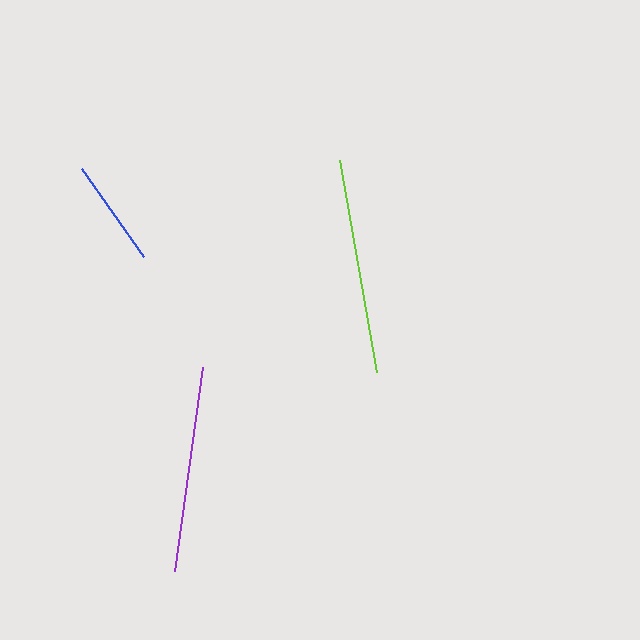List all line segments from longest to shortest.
From longest to shortest: lime, purple, blue.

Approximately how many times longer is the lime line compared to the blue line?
The lime line is approximately 2.0 times the length of the blue line.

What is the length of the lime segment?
The lime segment is approximately 216 pixels long.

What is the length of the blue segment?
The blue segment is approximately 108 pixels long.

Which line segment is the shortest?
The blue line is the shortest at approximately 108 pixels.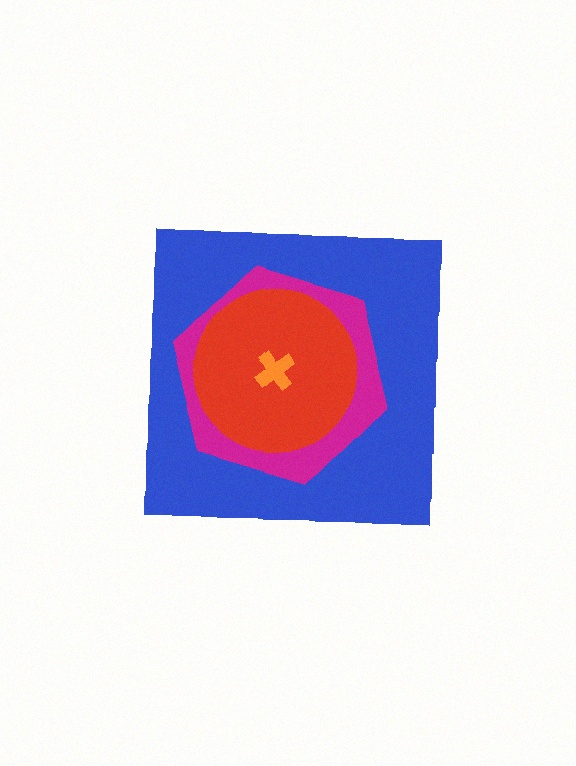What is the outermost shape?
The blue square.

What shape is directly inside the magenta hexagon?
The red circle.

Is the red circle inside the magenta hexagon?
Yes.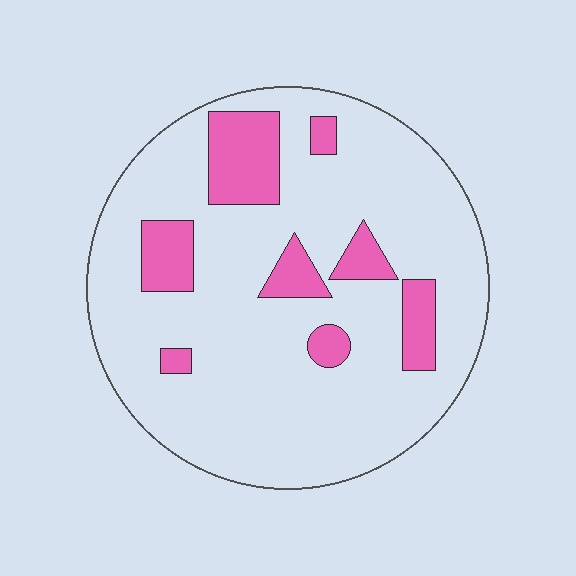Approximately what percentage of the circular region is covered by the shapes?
Approximately 15%.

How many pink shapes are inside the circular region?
8.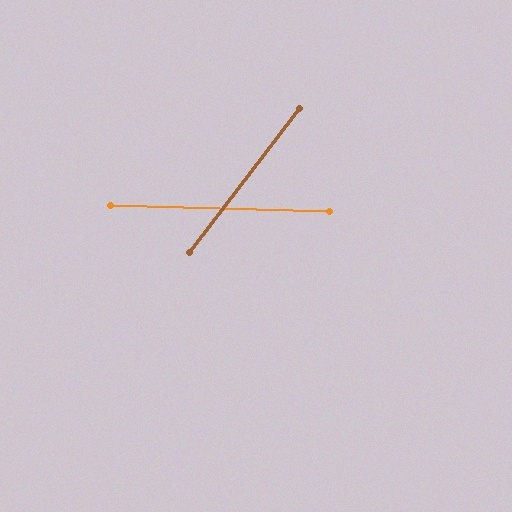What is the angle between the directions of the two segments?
Approximately 54 degrees.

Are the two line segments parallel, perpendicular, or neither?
Neither parallel nor perpendicular — they differ by about 54°.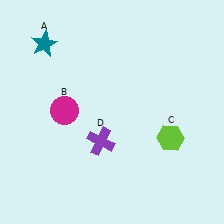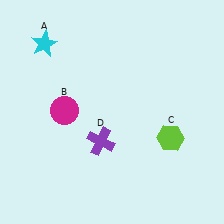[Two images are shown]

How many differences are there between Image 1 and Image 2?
There is 1 difference between the two images.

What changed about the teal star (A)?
In Image 1, A is teal. In Image 2, it changed to cyan.